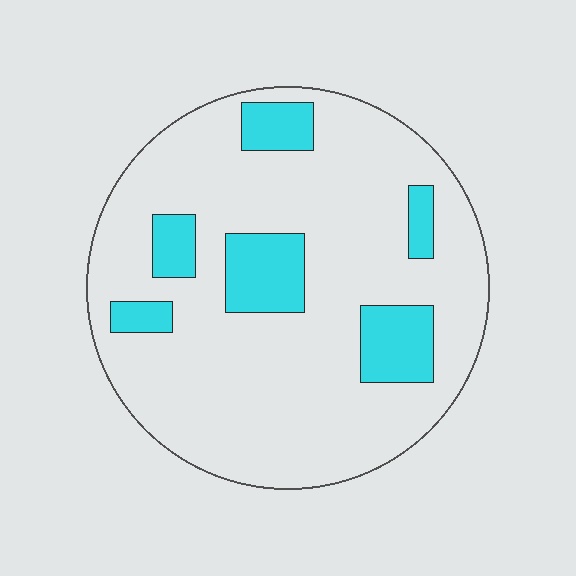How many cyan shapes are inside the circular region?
6.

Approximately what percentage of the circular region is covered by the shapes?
Approximately 20%.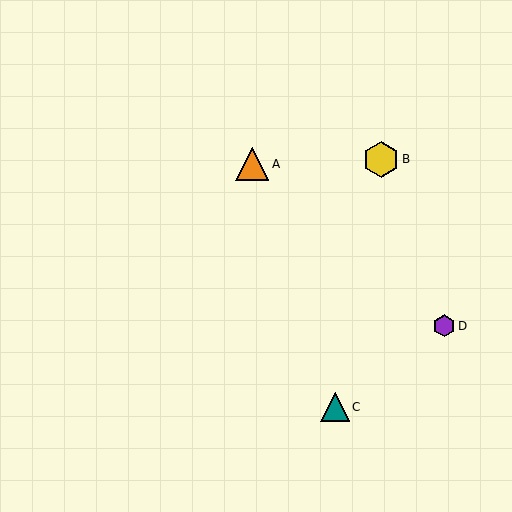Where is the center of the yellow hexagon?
The center of the yellow hexagon is at (381, 159).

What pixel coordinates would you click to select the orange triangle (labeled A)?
Click at (252, 164) to select the orange triangle A.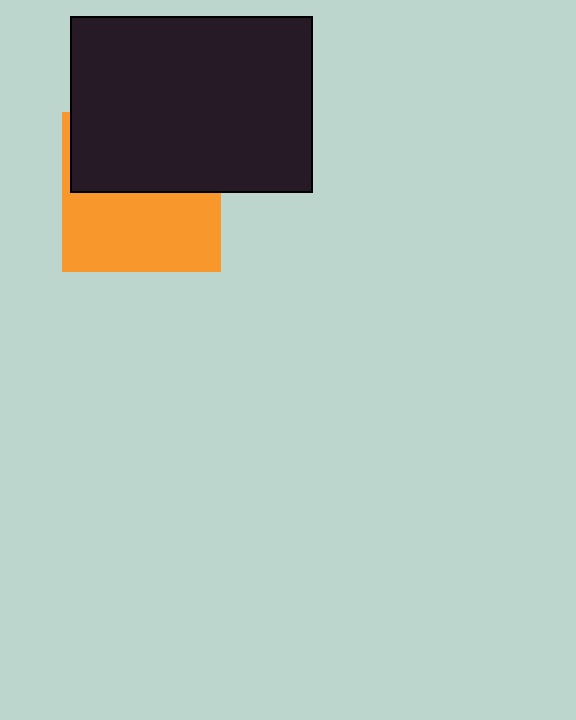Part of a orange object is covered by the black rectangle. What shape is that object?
It is a square.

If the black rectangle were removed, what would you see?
You would see the complete orange square.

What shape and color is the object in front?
The object in front is a black rectangle.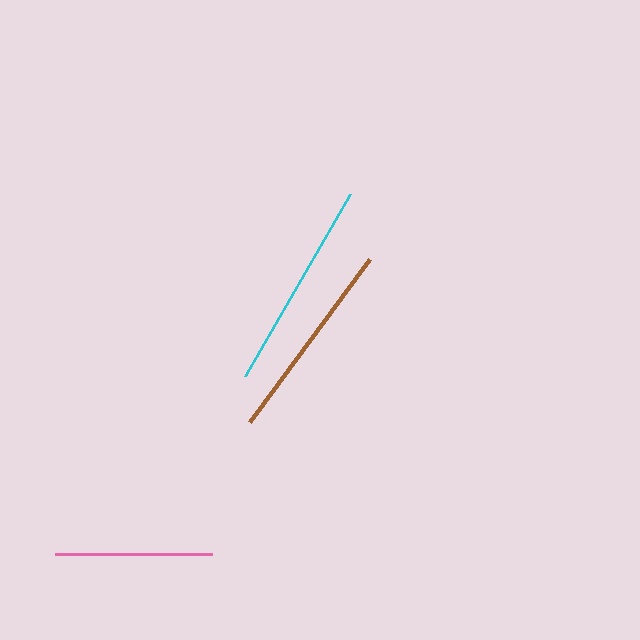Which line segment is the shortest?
The pink line is the shortest at approximately 157 pixels.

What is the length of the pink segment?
The pink segment is approximately 157 pixels long.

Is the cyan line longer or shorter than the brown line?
The cyan line is longer than the brown line.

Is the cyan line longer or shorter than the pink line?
The cyan line is longer than the pink line.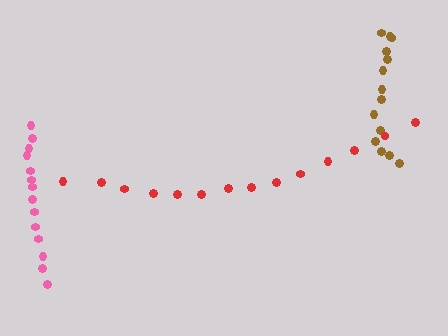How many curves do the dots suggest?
There are 3 distinct paths.